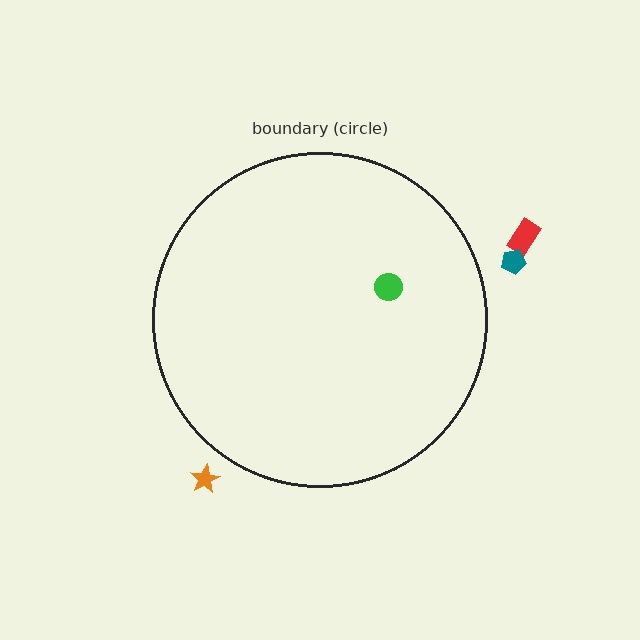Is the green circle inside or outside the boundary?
Inside.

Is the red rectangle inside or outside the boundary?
Outside.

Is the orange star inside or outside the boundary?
Outside.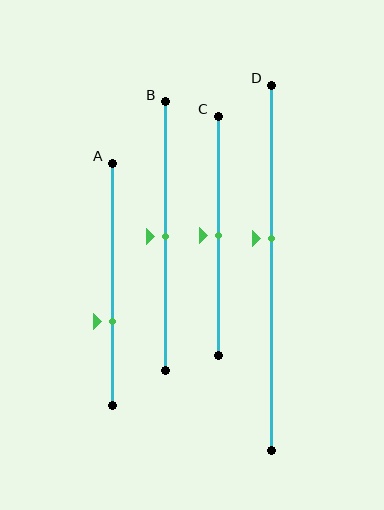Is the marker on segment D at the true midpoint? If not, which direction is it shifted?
No, the marker on segment D is shifted upward by about 8% of the segment length.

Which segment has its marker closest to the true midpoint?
Segment B has its marker closest to the true midpoint.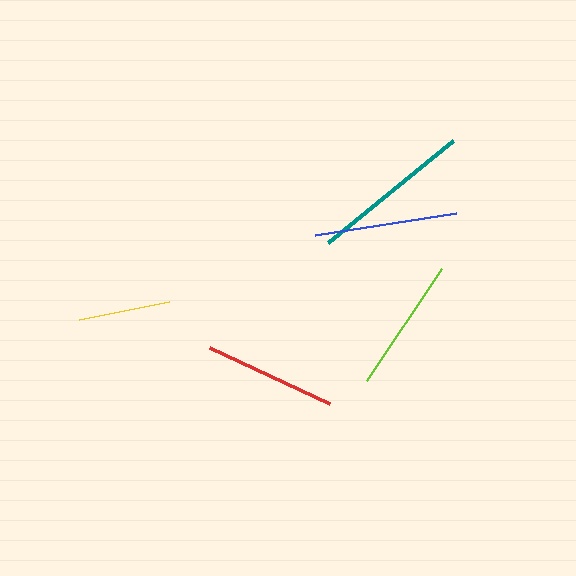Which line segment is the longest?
The teal line is the longest at approximately 161 pixels.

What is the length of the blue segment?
The blue segment is approximately 142 pixels long.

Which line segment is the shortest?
The yellow line is the shortest at approximately 91 pixels.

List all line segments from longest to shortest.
From longest to shortest: teal, blue, lime, red, yellow.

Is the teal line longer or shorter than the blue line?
The teal line is longer than the blue line.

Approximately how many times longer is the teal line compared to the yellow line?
The teal line is approximately 1.8 times the length of the yellow line.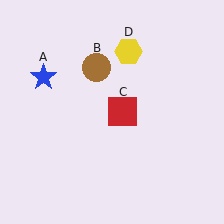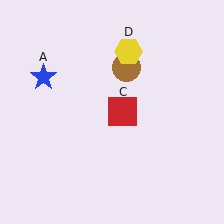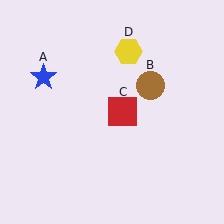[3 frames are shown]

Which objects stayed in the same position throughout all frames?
Blue star (object A) and red square (object C) and yellow hexagon (object D) remained stationary.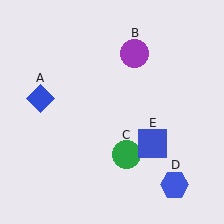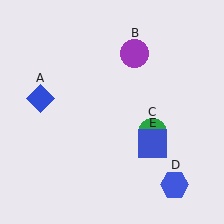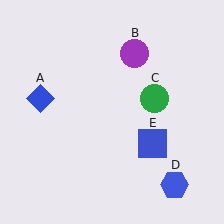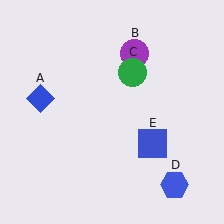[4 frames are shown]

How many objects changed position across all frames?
1 object changed position: green circle (object C).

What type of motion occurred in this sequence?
The green circle (object C) rotated counterclockwise around the center of the scene.